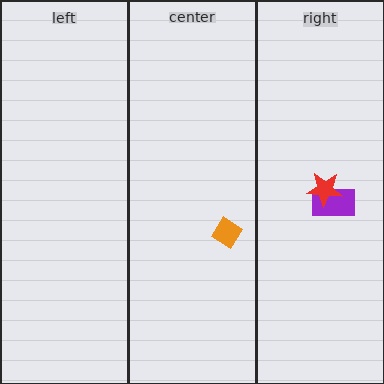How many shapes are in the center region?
1.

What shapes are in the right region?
The purple rectangle, the red star.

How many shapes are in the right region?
2.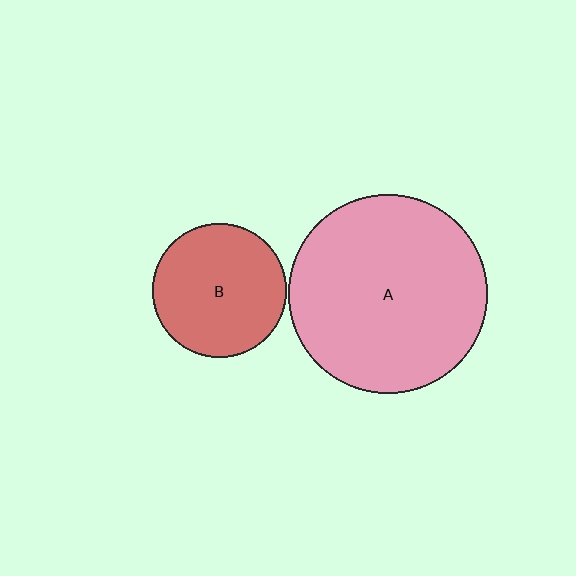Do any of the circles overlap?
No, none of the circles overlap.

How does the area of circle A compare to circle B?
Approximately 2.2 times.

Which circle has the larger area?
Circle A (pink).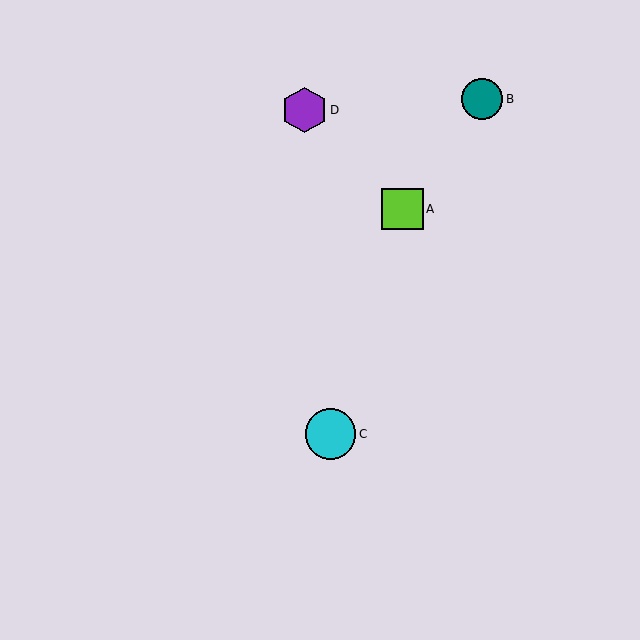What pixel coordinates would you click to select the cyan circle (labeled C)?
Click at (330, 434) to select the cyan circle C.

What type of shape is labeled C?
Shape C is a cyan circle.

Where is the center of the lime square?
The center of the lime square is at (402, 209).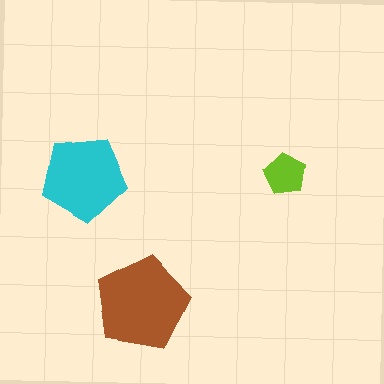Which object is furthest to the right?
The lime pentagon is rightmost.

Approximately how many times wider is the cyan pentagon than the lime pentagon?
About 2 times wider.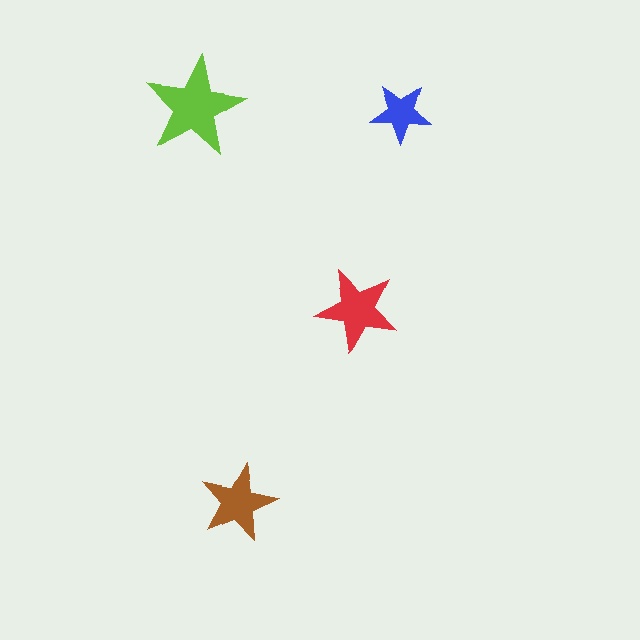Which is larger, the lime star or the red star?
The lime one.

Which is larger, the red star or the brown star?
The red one.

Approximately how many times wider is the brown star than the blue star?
About 1.5 times wider.